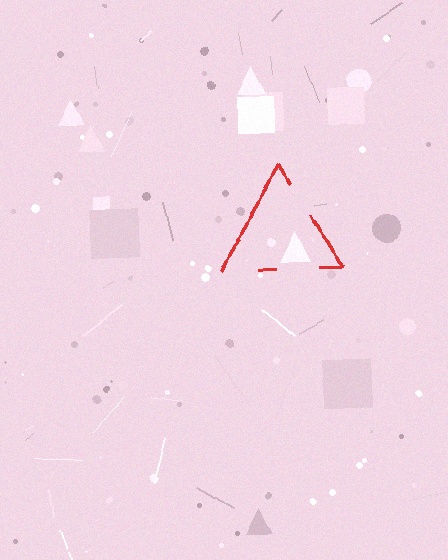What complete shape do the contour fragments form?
The contour fragments form a triangle.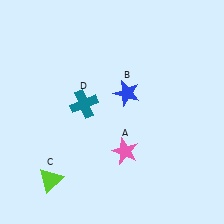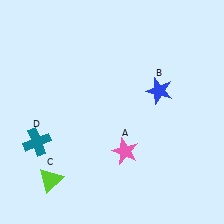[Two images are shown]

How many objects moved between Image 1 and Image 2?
2 objects moved between the two images.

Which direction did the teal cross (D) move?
The teal cross (D) moved left.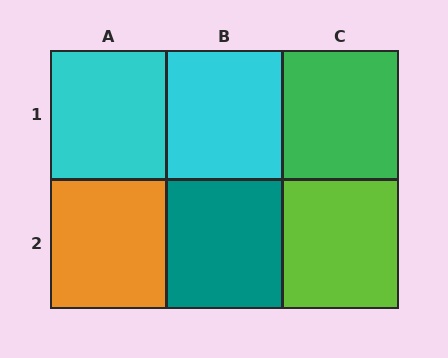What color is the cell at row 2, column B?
Teal.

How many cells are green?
1 cell is green.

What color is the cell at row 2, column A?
Orange.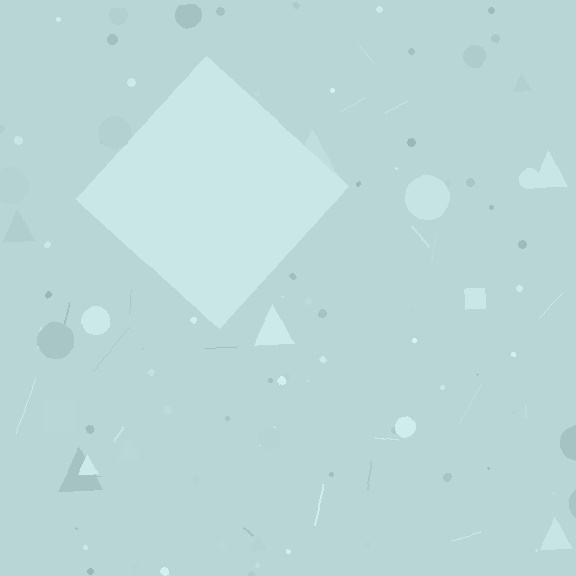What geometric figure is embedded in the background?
A diamond is embedded in the background.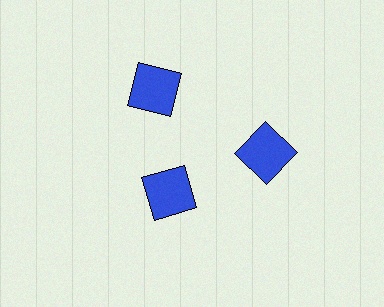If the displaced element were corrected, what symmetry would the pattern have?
It would have 3-fold rotational symmetry — the pattern would map onto itself every 120 degrees.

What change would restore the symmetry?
The symmetry would be restored by moving it outward, back onto the ring so that all 3 squares sit at equal angles and equal distance from the center.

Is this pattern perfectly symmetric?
No. The 3 blue squares are arranged in a ring, but one element near the 7 o'clock position is pulled inward toward the center, breaking the 3-fold rotational symmetry.